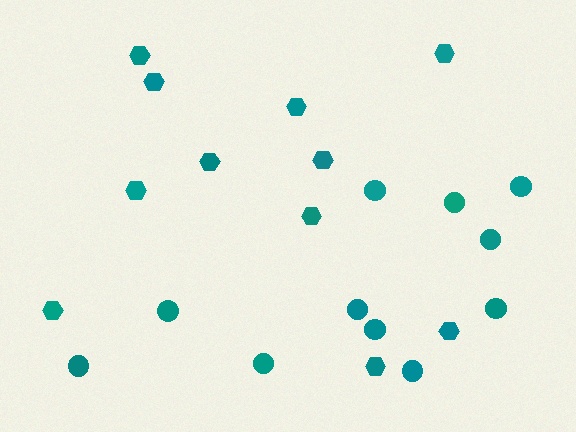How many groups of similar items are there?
There are 2 groups: one group of circles (11) and one group of hexagons (11).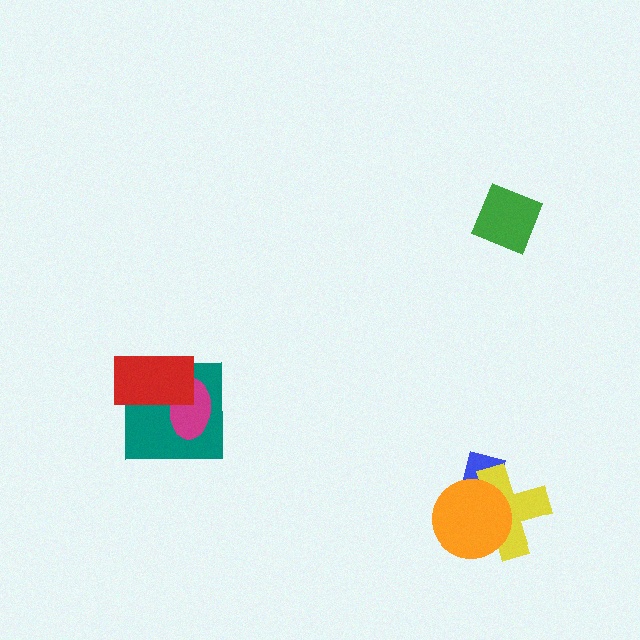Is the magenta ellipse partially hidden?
Yes, it is partially covered by another shape.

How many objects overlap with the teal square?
2 objects overlap with the teal square.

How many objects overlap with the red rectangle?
2 objects overlap with the red rectangle.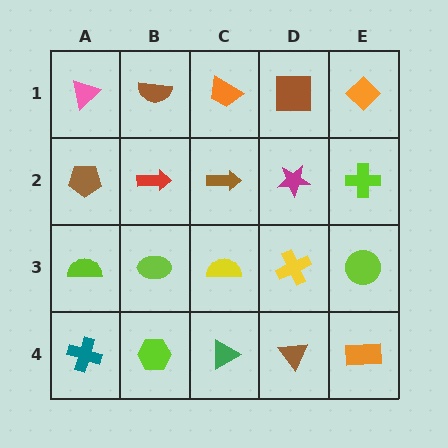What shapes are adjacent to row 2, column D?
A brown square (row 1, column D), a yellow cross (row 3, column D), a brown arrow (row 2, column C), a lime cross (row 2, column E).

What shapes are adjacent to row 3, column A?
A brown pentagon (row 2, column A), a teal cross (row 4, column A), a lime ellipse (row 3, column B).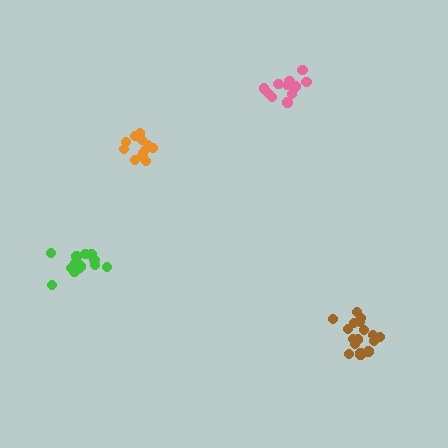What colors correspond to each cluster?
The clusters are colored: pink, brown, orange, green.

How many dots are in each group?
Group 1: 12 dots, Group 2: 17 dots, Group 3: 12 dots, Group 4: 15 dots (56 total).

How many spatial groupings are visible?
There are 4 spatial groupings.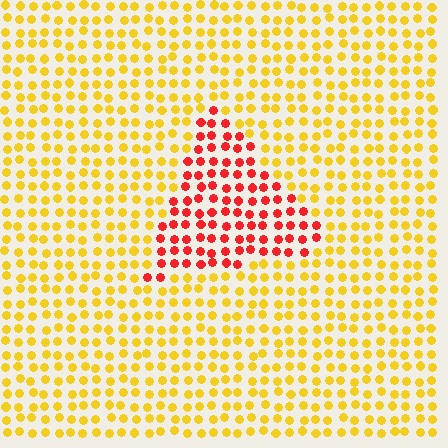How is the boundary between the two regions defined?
The boundary is defined purely by a slight shift in hue (about 52 degrees). Spacing, size, and orientation are identical on both sides.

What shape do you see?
I see a triangle.